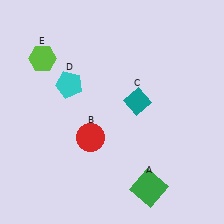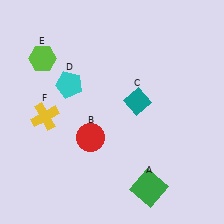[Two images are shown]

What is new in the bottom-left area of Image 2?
A yellow cross (F) was added in the bottom-left area of Image 2.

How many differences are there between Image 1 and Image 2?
There is 1 difference between the two images.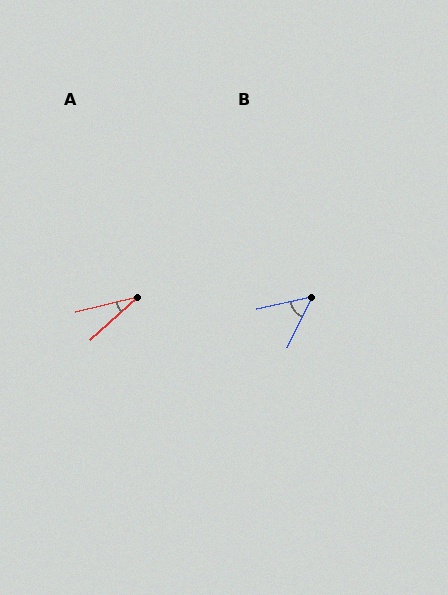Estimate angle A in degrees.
Approximately 29 degrees.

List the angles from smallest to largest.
A (29°), B (51°).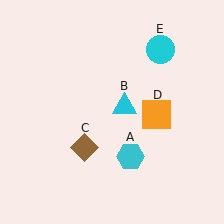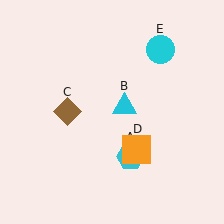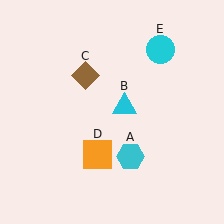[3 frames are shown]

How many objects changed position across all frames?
2 objects changed position: brown diamond (object C), orange square (object D).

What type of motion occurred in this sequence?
The brown diamond (object C), orange square (object D) rotated clockwise around the center of the scene.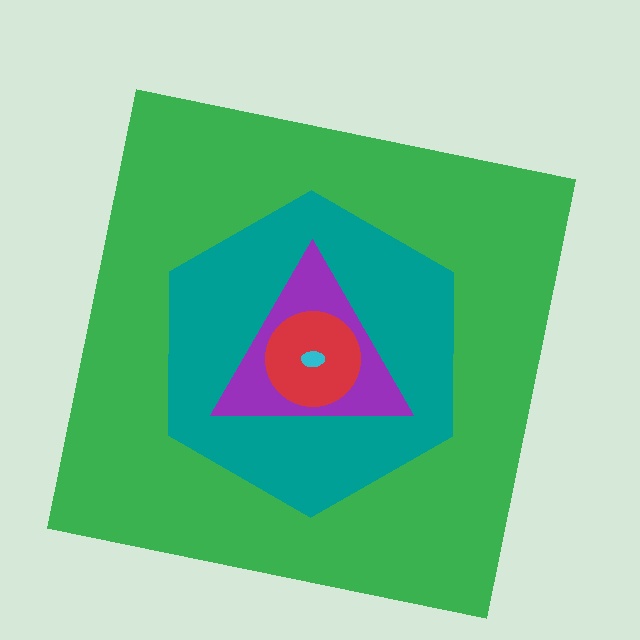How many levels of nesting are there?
5.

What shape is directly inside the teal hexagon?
The purple triangle.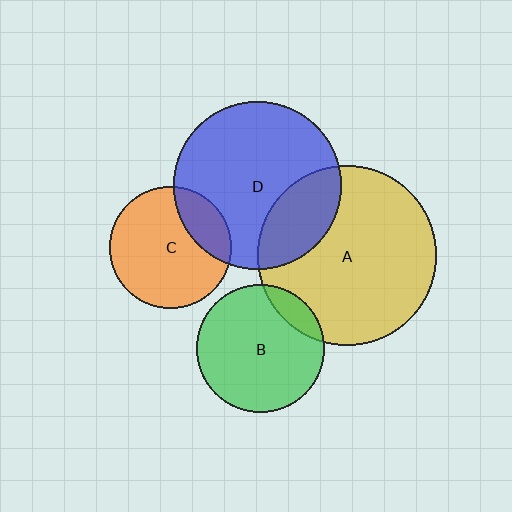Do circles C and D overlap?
Yes.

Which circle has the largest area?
Circle A (yellow).